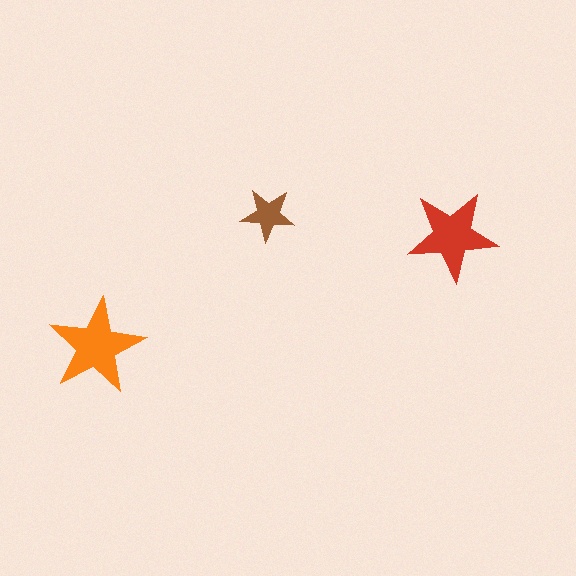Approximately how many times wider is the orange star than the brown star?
About 2 times wider.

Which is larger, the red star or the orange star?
The orange one.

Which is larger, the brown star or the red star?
The red one.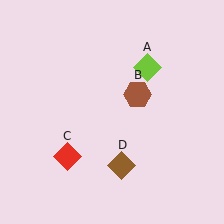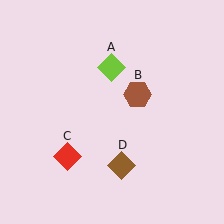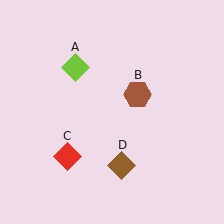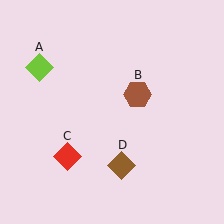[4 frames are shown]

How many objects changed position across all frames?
1 object changed position: lime diamond (object A).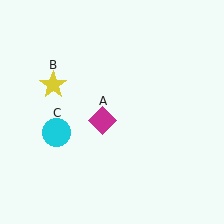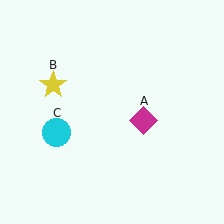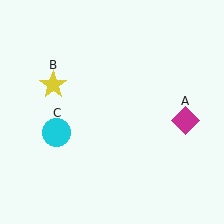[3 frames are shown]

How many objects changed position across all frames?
1 object changed position: magenta diamond (object A).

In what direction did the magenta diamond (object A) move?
The magenta diamond (object A) moved right.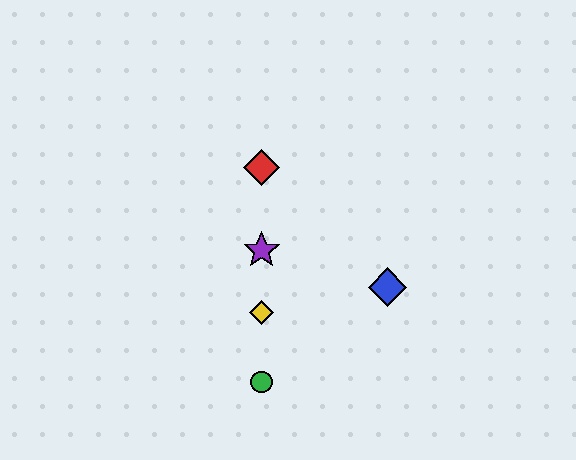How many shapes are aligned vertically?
4 shapes (the red diamond, the green circle, the yellow diamond, the purple star) are aligned vertically.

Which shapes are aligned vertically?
The red diamond, the green circle, the yellow diamond, the purple star are aligned vertically.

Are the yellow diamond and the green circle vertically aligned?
Yes, both are at x≈262.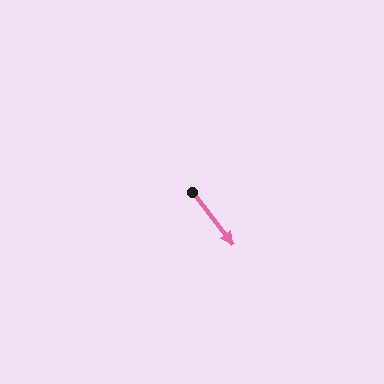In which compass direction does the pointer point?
Southeast.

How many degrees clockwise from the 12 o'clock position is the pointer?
Approximately 142 degrees.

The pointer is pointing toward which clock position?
Roughly 5 o'clock.